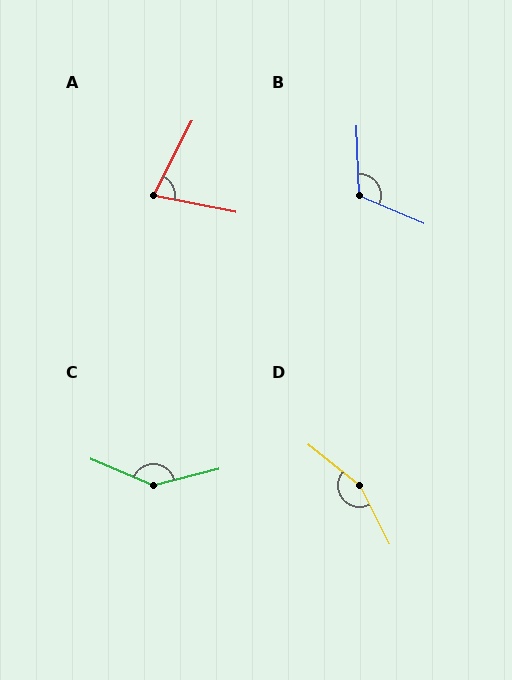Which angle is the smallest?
A, at approximately 73 degrees.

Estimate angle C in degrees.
Approximately 143 degrees.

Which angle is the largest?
D, at approximately 155 degrees.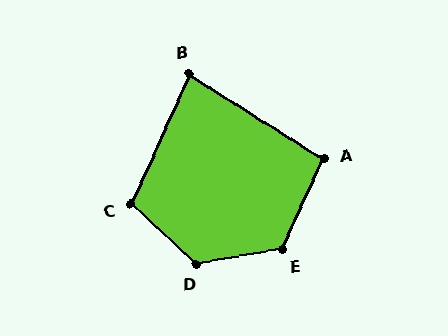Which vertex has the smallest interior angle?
B, at approximately 82 degrees.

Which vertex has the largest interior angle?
D, at approximately 128 degrees.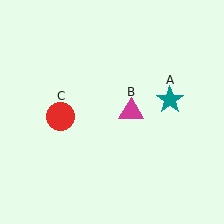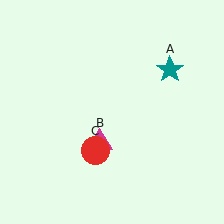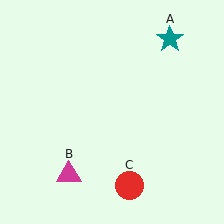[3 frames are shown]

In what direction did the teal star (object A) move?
The teal star (object A) moved up.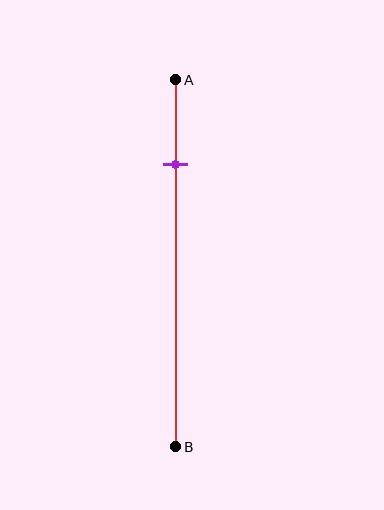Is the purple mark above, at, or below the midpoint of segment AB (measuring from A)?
The purple mark is above the midpoint of segment AB.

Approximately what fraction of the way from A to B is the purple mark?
The purple mark is approximately 25% of the way from A to B.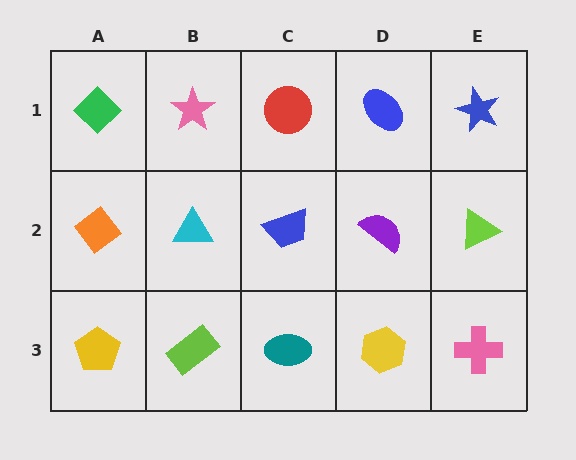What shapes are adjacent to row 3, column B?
A cyan triangle (row 2, column B), a yellow pentagon (row 3, column A), a teal ellipse (row 3, column C).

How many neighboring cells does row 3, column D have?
3.